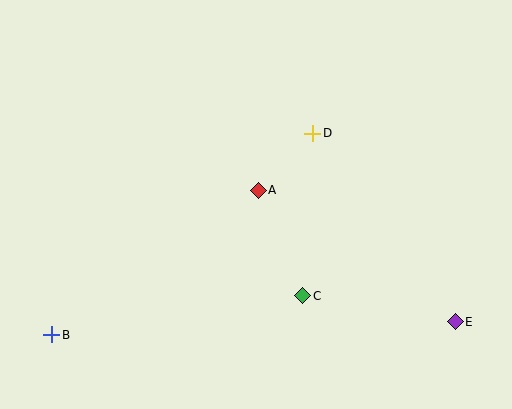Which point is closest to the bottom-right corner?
Point E is closest to the bottom-right corner.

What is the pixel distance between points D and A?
The distance between D and A is 79 pixels.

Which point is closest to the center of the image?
Point A at (258, 190) is closest to the center.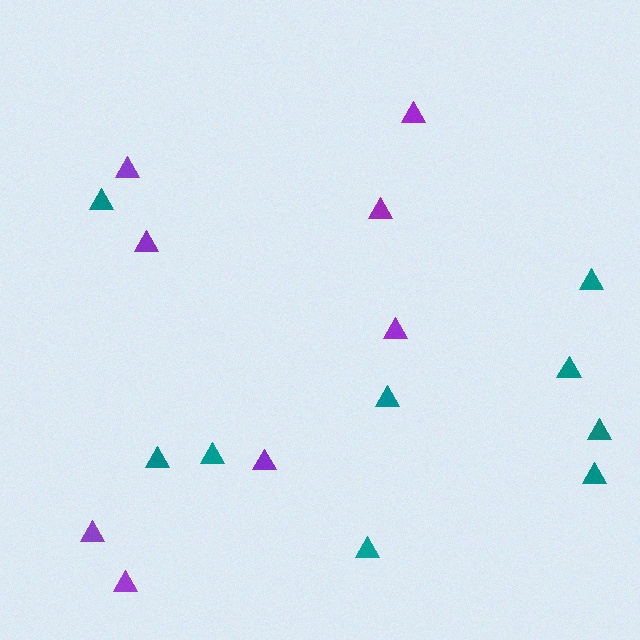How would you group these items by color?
There are 2 groups: one group of teal triangles (9) and one group of purple triangles (8).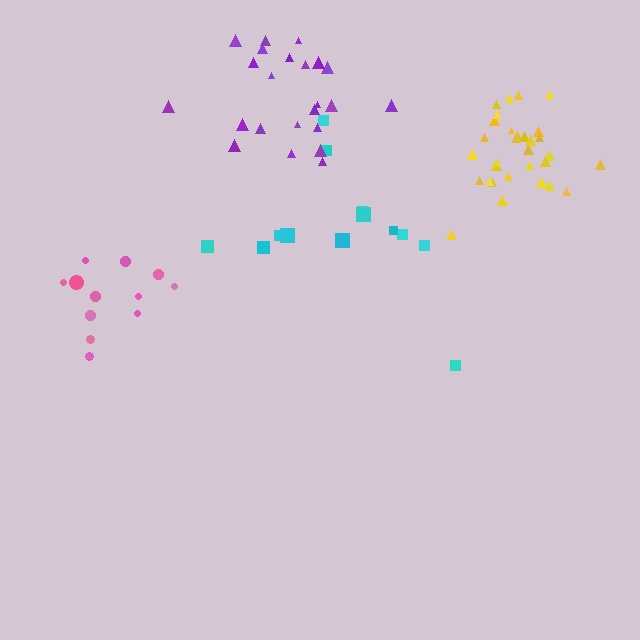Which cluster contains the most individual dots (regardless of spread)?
Yellow (31).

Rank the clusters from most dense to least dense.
yellow, purple, pink, cyan.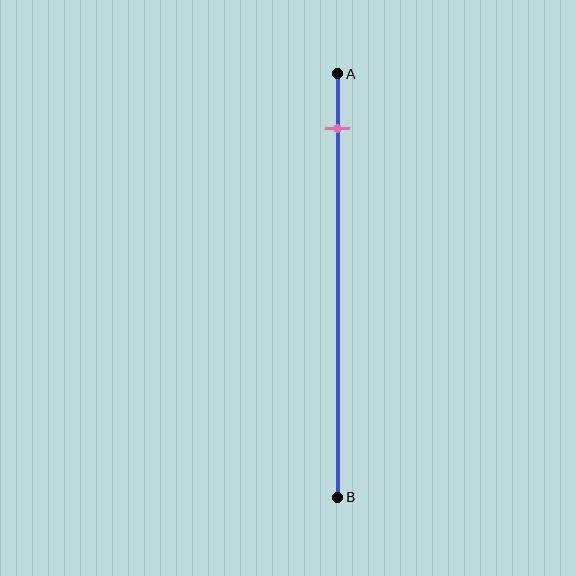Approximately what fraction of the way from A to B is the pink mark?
The pink mark is approximately 15% of the way from A to B.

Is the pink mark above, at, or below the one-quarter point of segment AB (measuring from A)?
The pink mark is above the one-quarter point of segment AB.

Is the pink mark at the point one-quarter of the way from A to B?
No, the mark is at about 15% from A, not at the 25% one-quarter point.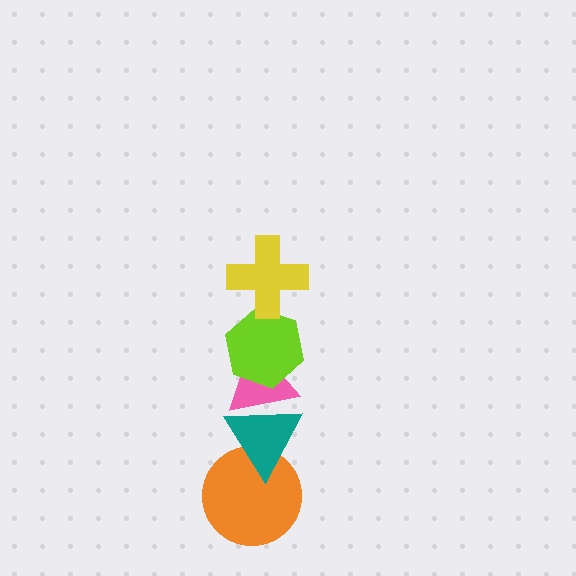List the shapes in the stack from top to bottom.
From top to bottom: the yellow cross, the lime hexagon, the pink triangle, the teal triangle, the orange circle.